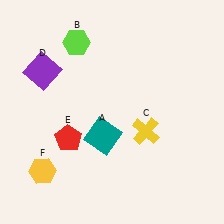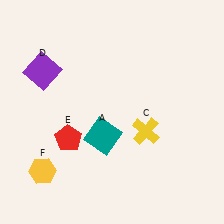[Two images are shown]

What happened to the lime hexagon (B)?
The lime hexagon (B) was removed in Image 2. It was in the top-left area of Image 1.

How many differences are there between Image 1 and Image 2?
There is 1 difference between the two images.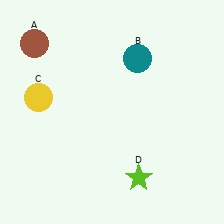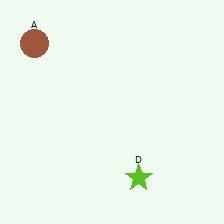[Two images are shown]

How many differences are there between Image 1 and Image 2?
There are 2 differences between the two images.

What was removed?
The teal circle (B), the yellow circle (C) were removed in Image 2.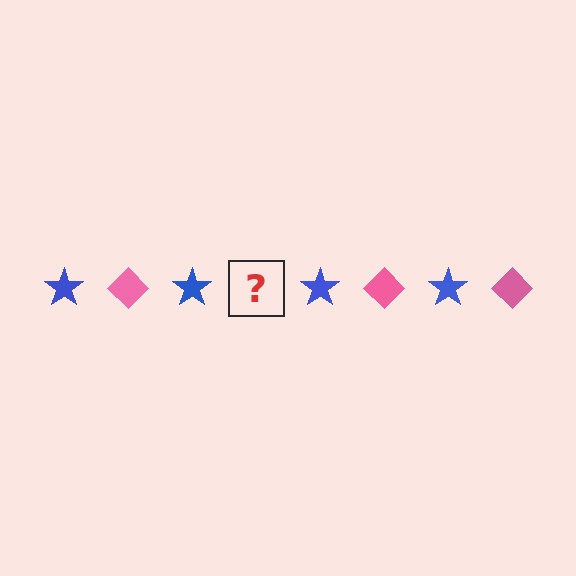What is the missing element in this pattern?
The missing element is a pink diamond.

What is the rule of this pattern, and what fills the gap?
The rule is that the pattern alternates between blue star and pink diamond. The gap should be filled with a pink diamond.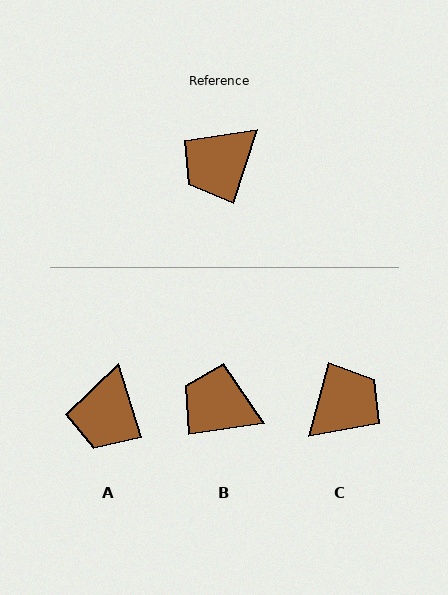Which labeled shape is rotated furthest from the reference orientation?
C, about 178 degrees away.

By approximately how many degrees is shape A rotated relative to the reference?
Approximately 35 degrees counter-clockwise.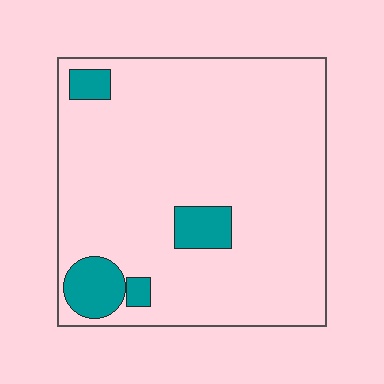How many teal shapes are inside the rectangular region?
4.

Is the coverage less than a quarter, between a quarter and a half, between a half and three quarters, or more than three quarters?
Less than a quarter.